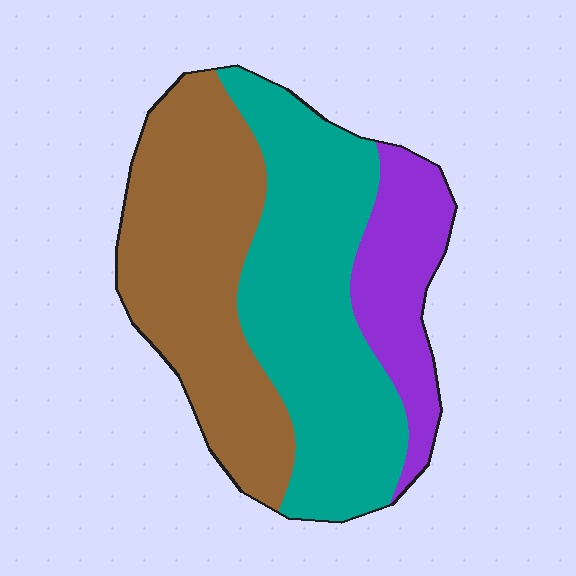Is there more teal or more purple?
Teal.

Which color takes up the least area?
Purple, at roughly 20%.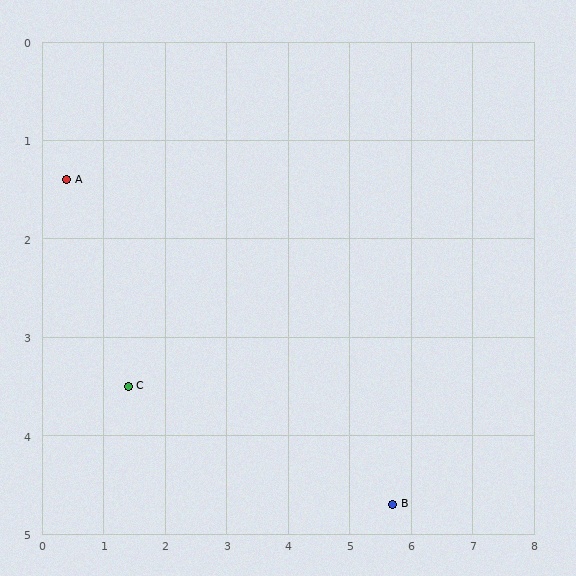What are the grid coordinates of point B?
Point B is at approximately (5.7, 4.7).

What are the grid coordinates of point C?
Point C is at approximately (1.4, 3.5).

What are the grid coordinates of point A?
Point A is at approximately (0.4, 1.4).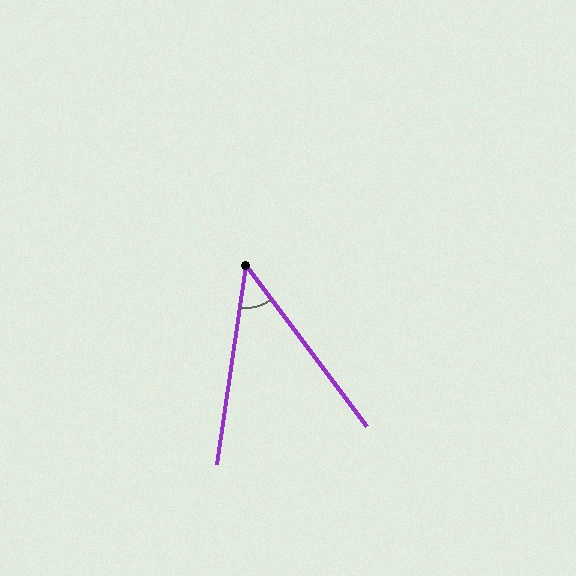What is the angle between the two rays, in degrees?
Approximately 45 degrees.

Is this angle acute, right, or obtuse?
It is acute.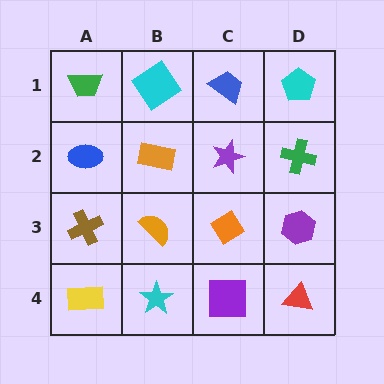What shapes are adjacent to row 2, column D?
A cyan pentagon (row 1, column D), a purple hexagon (row 3, column D), a purple star (row 2, column C).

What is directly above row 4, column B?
An orange semicircle.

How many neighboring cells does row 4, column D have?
2.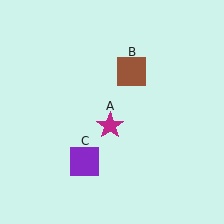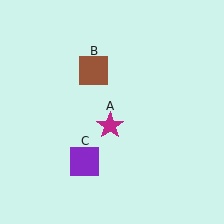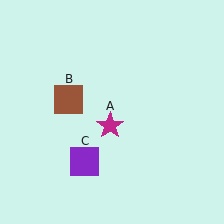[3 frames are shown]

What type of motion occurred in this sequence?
The brown square (object B) rotated counterclockwise around the center of the scene.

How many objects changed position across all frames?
1 object changed position: brown square (object B).